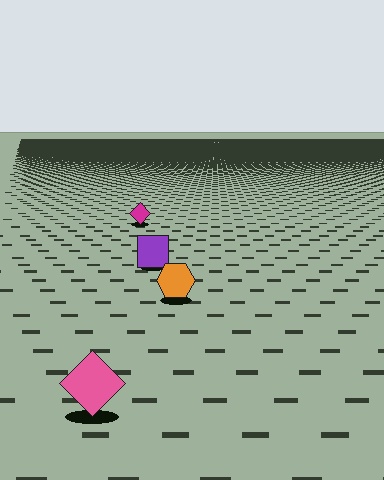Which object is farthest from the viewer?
The magenta diamond is farthest from the viewer. It appears smaller and the ground texture around it is denser.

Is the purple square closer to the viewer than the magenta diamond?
Yes. The purple square is closer — you can tell from the texture gradient: the ground texture is coarser near it.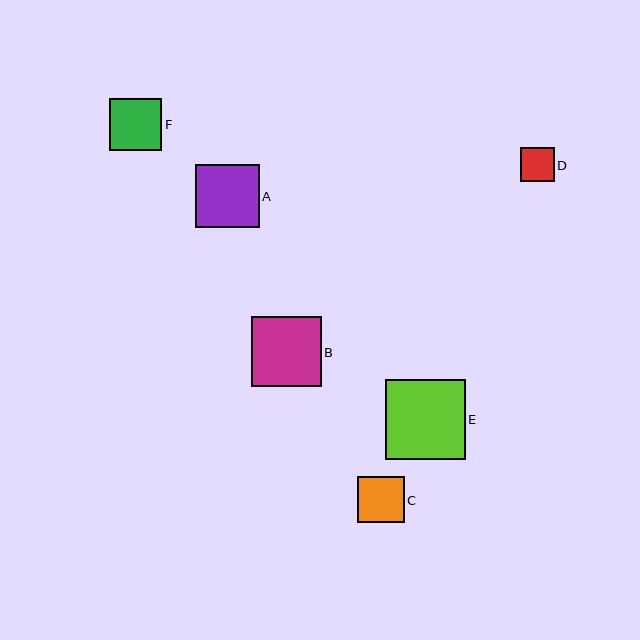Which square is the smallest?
Square D is the smallest with a size of approximately 34 pixels.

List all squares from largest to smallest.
From largest to smallest: E, B, A, F, C, D.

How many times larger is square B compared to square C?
Square B is approximately 1.5 times the size of square C.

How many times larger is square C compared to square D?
Square C is approximately 1.3 times the size of square D.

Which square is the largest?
Square E is the largest with a size of approximately 80 pixels.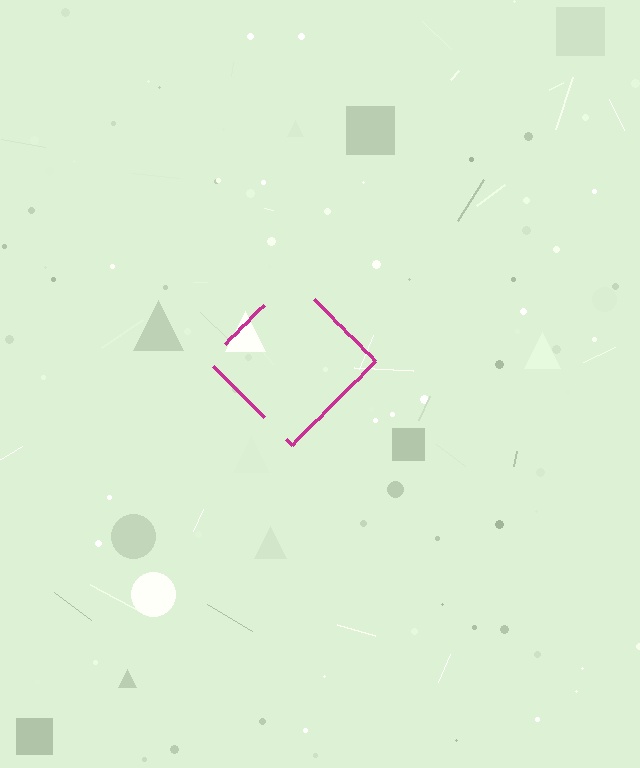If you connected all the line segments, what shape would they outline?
They would outline a diamond.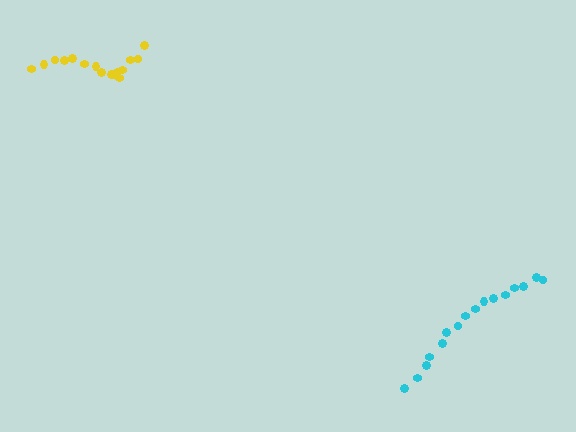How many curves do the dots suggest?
There are 2 distinct paths.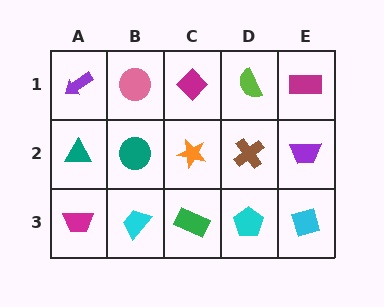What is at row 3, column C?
A green rectangle.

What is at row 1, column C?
A magenta diamond.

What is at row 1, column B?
A pink circle.